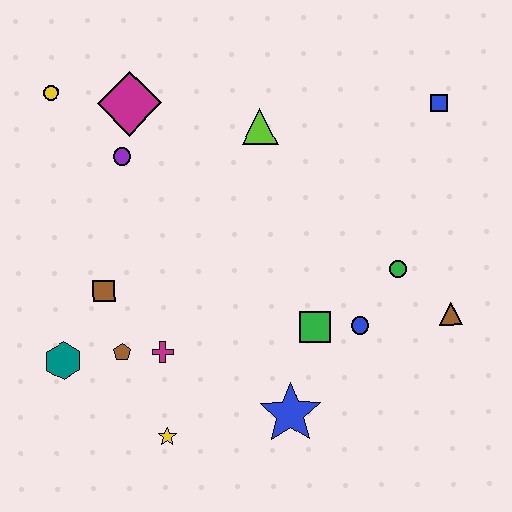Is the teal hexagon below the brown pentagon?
Yes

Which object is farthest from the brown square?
The blue square is farthest from the brown square.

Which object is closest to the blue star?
The green square is closest to the blue star.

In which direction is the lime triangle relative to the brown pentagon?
The lime triangle is above the brown pentagon.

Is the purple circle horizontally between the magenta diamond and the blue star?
No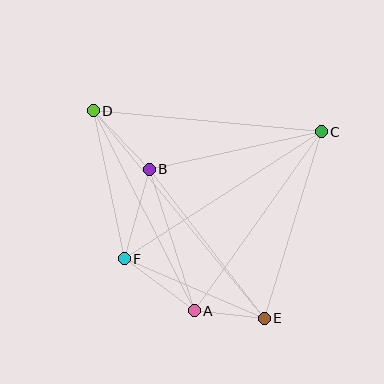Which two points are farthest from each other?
Points D and E are farthest from each other.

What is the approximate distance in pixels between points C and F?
The distance between C and F is approximately 235 pixels.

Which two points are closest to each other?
Points A and E are closest to each other.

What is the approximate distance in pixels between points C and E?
The distance between C and E is approximately 195 pixels.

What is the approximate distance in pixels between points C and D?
The distance between C and D is approximately 229 pixels.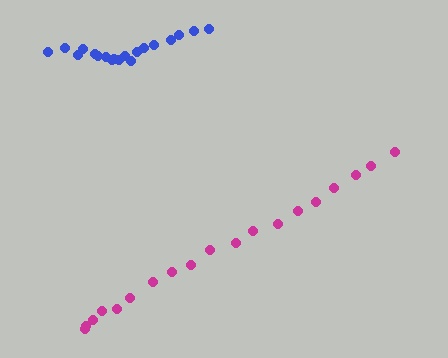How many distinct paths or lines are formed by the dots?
There are 2 distinct paths.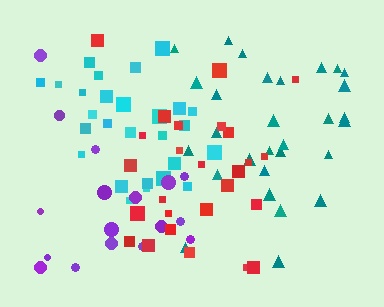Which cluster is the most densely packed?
Teal.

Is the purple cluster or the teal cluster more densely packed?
Teal.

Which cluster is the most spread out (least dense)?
Purple.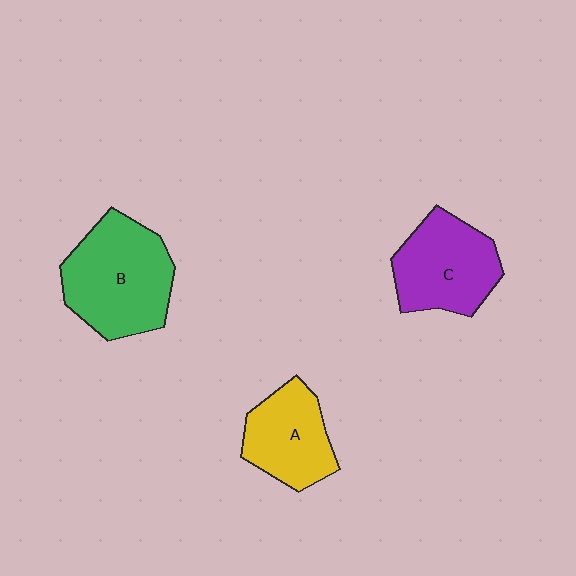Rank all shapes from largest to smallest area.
From largest to smallest: B (green), C (purple), A (yellow).